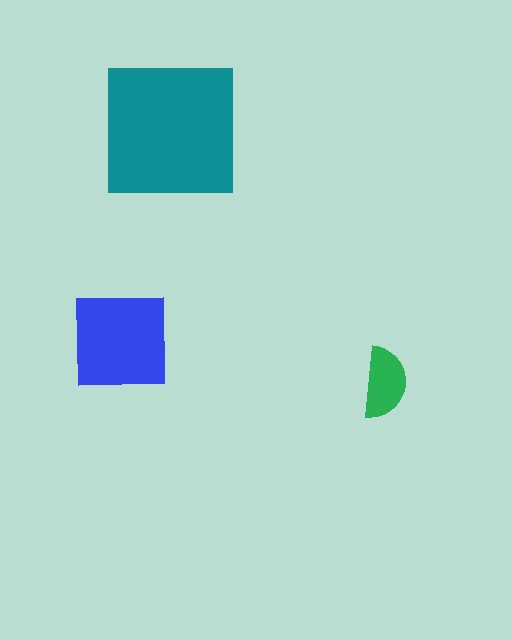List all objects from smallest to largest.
The green semicircle, the blue square, the teal square.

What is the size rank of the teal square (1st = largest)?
1st.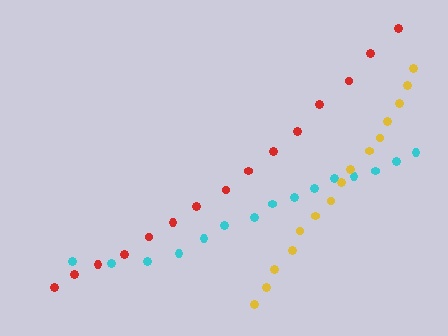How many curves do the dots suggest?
There are 3 distinct paths.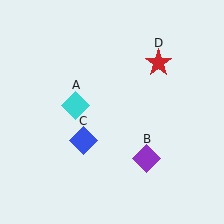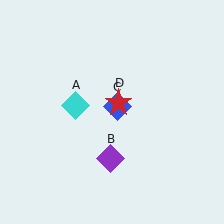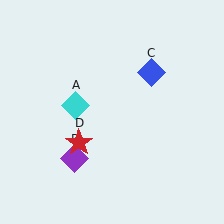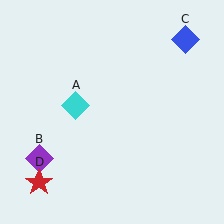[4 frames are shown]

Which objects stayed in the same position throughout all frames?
Cyan diamond (object A) remained stationary.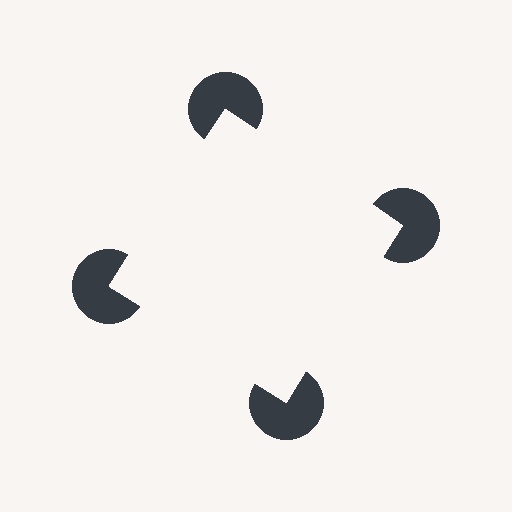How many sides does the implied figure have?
4 sides.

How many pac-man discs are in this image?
There are 4 — one at each vertex of the illusory square.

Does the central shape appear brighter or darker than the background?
It typically appears slightly brighter than the background, even though no actual brightness change is drawn.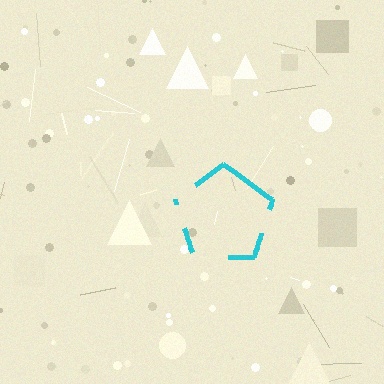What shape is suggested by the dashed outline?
The dashed outline suggests a pentagon.